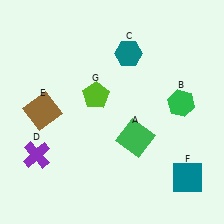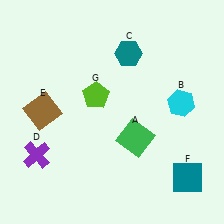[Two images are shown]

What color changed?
The hexagon (B) changed from green in Image 1 to cyan in Image 2.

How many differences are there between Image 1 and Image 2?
There is 1 difference between the two images.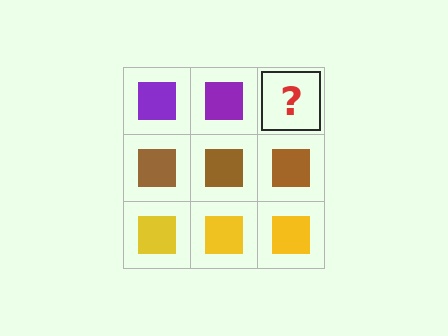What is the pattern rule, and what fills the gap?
The rule is that each row has a consistent color. The gap should be filled with a purple square.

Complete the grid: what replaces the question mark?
The question mark should be replaced with a purple square.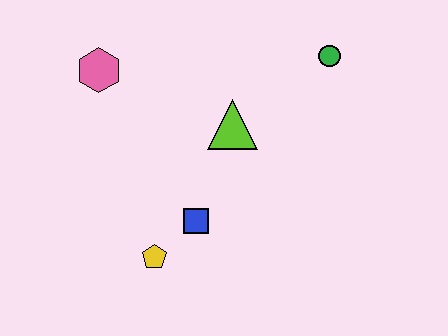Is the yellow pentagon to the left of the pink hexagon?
No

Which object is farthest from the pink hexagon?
The green circle is farthest from the pink hexagon.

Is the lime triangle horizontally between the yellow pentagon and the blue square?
No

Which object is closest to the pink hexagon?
The lime triangle is closest to the pink hexagon.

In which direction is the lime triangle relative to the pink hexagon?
The lime triangle is to the right of the pink hexagon.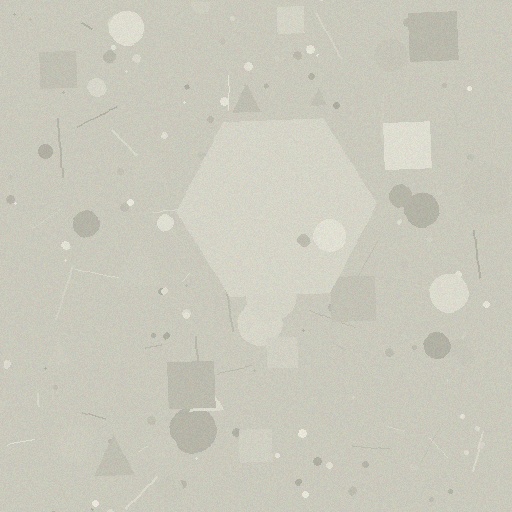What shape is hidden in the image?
A hexagon is hidden in the image.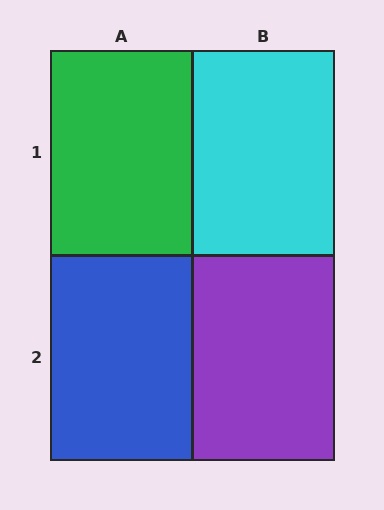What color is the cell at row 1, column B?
Cyan.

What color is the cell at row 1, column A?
Green.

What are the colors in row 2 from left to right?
Blue, purple.